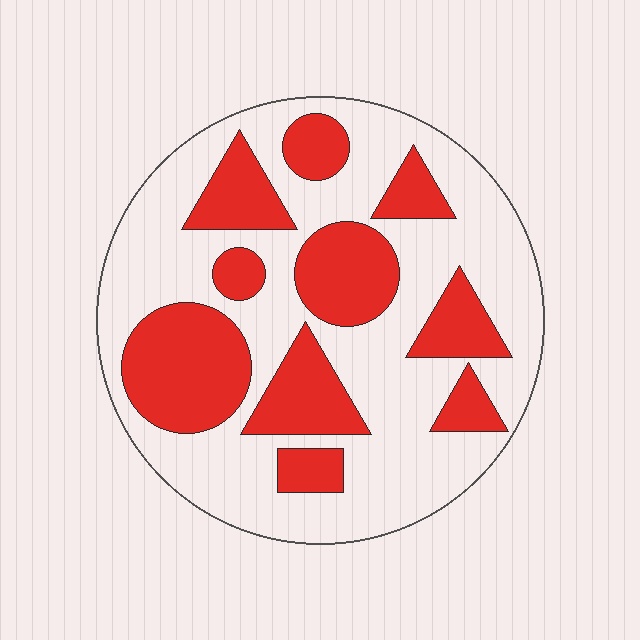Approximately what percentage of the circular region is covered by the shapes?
Approximately 35%.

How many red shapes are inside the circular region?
10.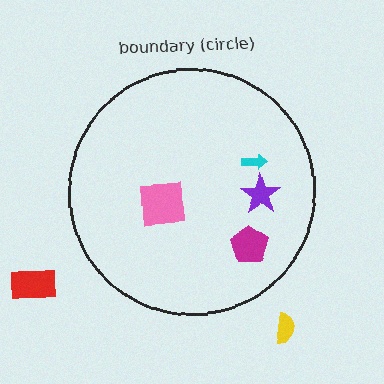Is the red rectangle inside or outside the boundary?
Outside.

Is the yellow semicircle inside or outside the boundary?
Outside.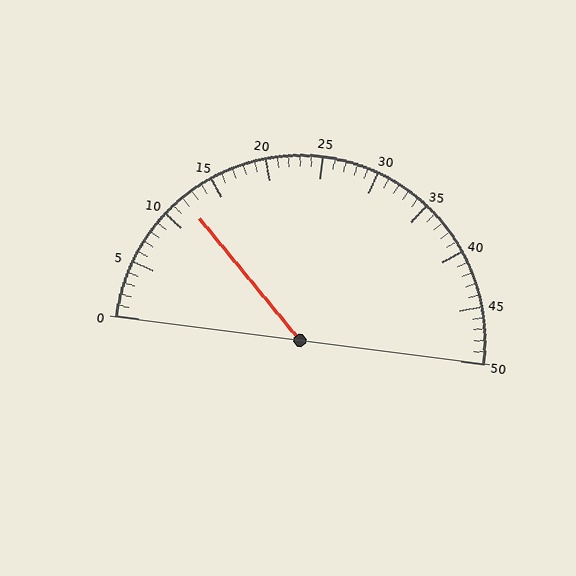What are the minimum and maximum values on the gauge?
The gauge ranges from 0 to 50.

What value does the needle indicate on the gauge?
The needle indicates approximately 12.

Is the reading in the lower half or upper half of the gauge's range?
The reading is in the lower half of the range (0 to 50).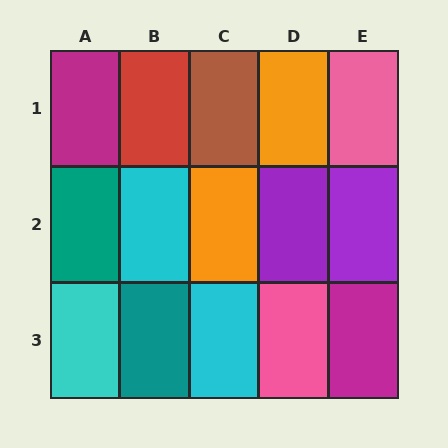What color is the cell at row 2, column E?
Purple.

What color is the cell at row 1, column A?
Magenta.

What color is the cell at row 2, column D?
Purple.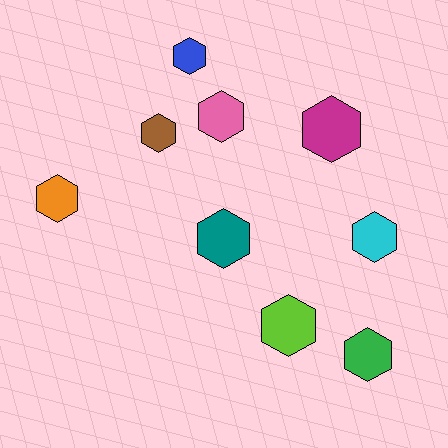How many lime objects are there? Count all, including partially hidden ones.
There is 1 lime object.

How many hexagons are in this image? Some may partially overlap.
There are 9 hexagons.